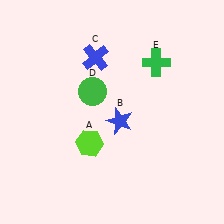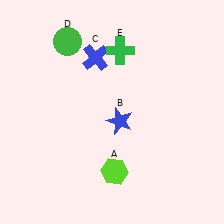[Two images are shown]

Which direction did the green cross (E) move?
The green cross (E) moved left.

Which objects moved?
The objects that moved are: the lime hexagon (A), the green circle (D), the green cross (E).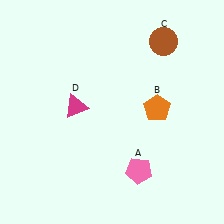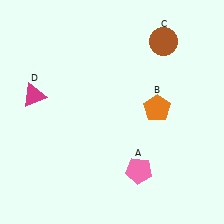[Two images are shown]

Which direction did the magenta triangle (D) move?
The magenta triangle (D) moved left.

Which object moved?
The magenta triangle (D) moved left.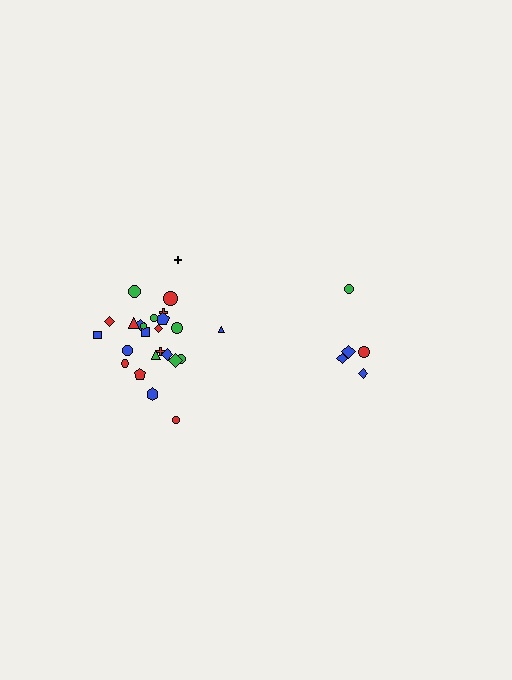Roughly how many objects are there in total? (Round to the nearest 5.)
Roughly 30 objects in total.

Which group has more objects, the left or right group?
The left group.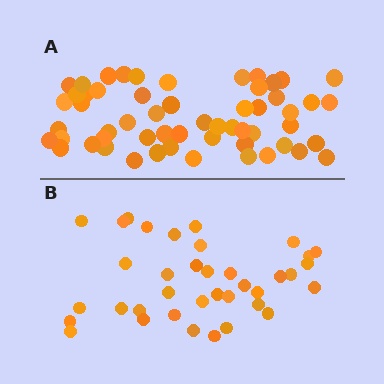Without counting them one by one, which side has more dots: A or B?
Region A (the top region) has more dots.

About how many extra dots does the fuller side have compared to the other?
Region A has approximately 20 more dots than region B.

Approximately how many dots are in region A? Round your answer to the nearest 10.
About 60 dots. (The exact count is 56, which rounds to 60.)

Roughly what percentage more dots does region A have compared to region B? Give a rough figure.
About 50% more.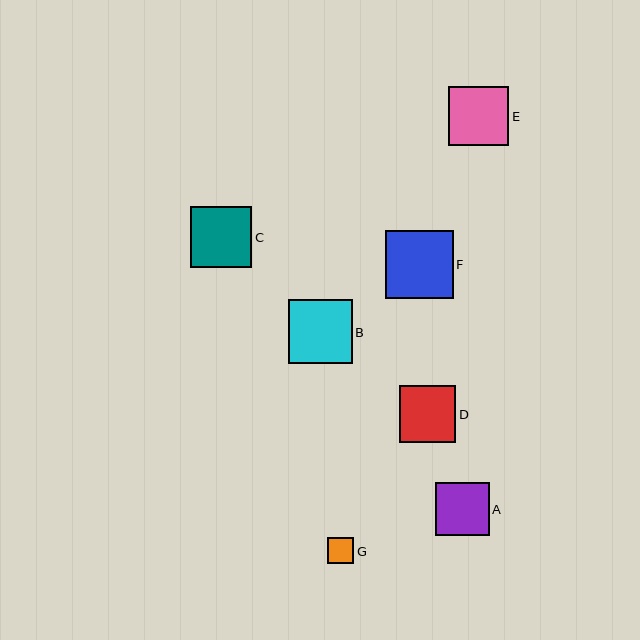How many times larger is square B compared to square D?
Square B is approximately 1.1 times the size of square D.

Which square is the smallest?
Square G is the smallest with a size of approximately 26 pixels.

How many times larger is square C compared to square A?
Square C is approximately 1.1 times the size of square A.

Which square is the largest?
Square F is the largest with a size of approximately 68 pixels.